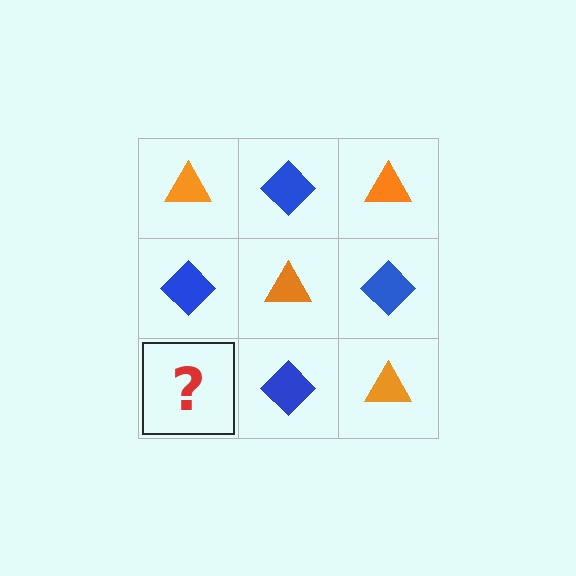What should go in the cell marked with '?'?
The missing cell should contain an orange triangle.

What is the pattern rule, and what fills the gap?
The rule is that it alternates orange triangle and blue diamond in a checkerboard pattern. The gap should be filled with an orange triangle.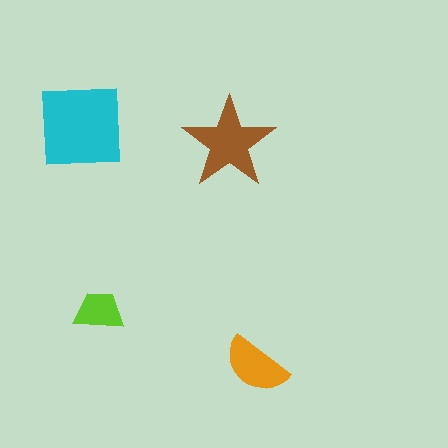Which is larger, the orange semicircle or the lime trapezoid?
The orange semicircle.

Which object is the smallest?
The lime trapezoid.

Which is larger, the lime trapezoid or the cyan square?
The cyan square.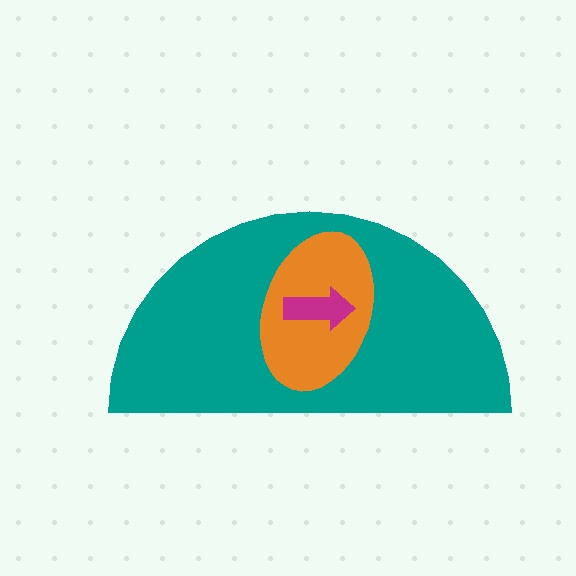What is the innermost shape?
The magenta arrow.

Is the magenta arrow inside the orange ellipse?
Yes.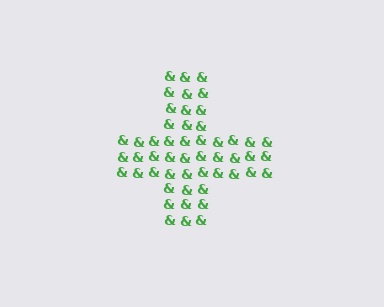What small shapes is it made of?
It is made of small ampersands.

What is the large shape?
The large shape is a cross.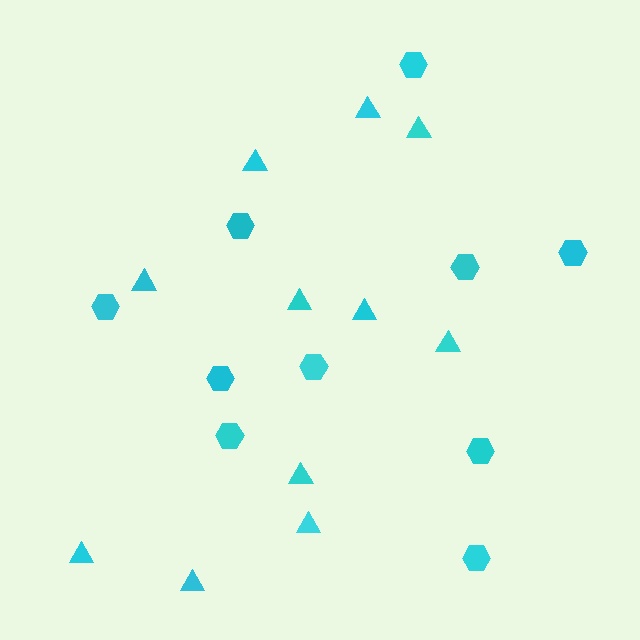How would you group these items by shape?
There are 2 groups: one group of hexagons (10) and one group of triangles (11).